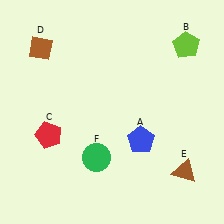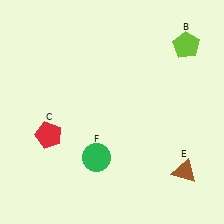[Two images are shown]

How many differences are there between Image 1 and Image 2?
There are 2 differences between the two images.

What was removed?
The blue pentagon (A), the brown diamond (D) were removed in Image 2.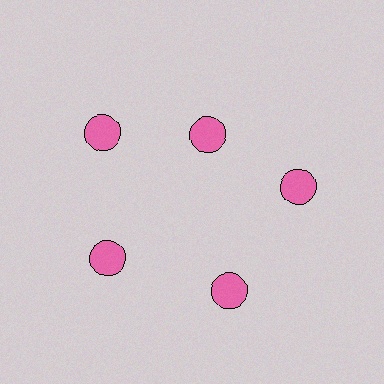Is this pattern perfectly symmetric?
No. The 5 pink circles are arranged in a ring, but one element near the 1 o'clock position is pulled inward toward the center, breaking the 5-fold rotational symmetry.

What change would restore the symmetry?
The symmetry would be restored by moving it outward, back onto the ring so that all 5 circles sit at equal angles and equal distance from the center.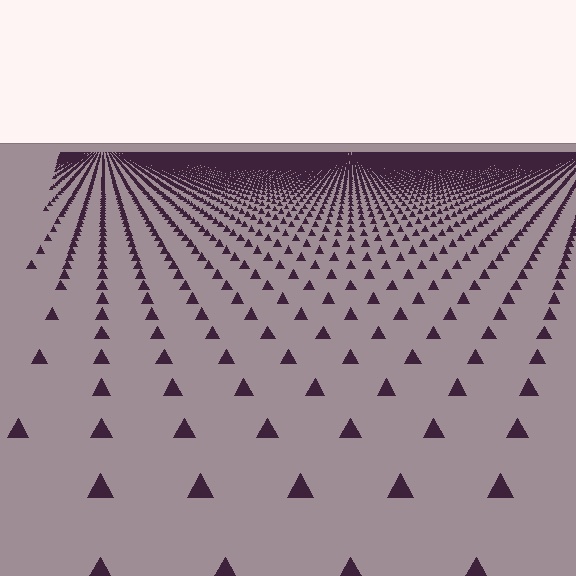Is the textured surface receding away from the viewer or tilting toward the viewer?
The surface is receding away from the viewer. Texture elements get smaller and denser toward the top.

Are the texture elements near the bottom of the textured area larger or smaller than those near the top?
Larger. Near the bottom, elements are closer to the viewer and appear at a bigger on-screen size.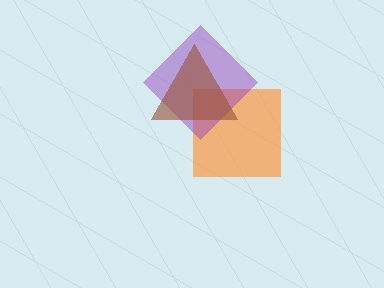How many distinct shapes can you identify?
There are 3 distinct shapes: an orange square, a purple diamond, a brown triangle.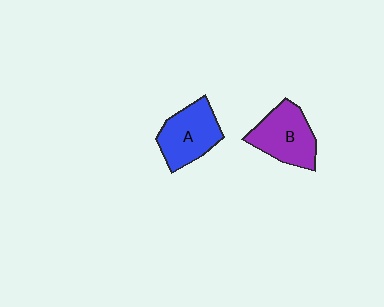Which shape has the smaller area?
Shape A (blue).